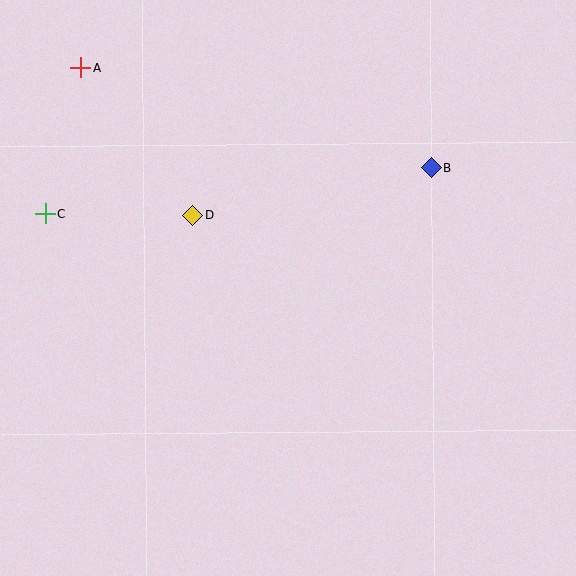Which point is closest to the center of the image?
Point D at (193, 215) is closest to the center.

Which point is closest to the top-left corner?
Point A is closest to the top-left corner.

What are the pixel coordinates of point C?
Point C is at (46, 214).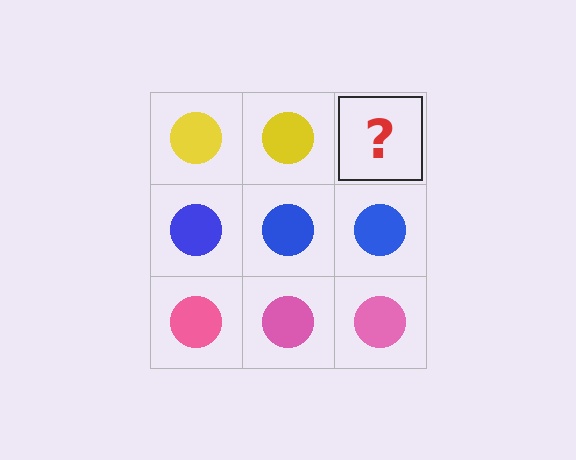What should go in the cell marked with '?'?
The missing cell should contain a yellow circle.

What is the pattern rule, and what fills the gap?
The rule is that each row has a consistent color. The gap should be filled with a yellow circle.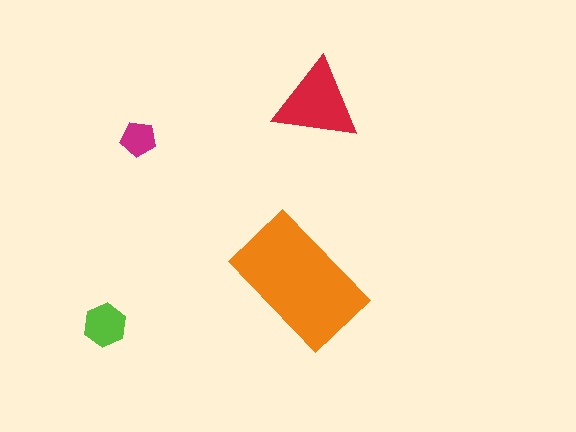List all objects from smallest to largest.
The magenta pentagon, the lime hexagon, the red triangle, the orange rectangle.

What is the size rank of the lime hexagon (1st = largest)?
3rd.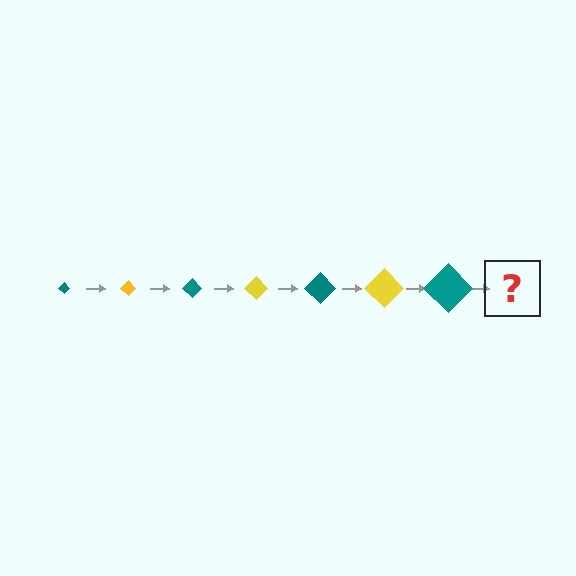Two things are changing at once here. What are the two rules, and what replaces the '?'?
The two rules are that the diamond grows larger each step and the color cycles through teal and yellow. The '?' should be a yellow diamond, larger than the previous one.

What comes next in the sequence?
The next element should be a yellow diamond, larger than the previous one.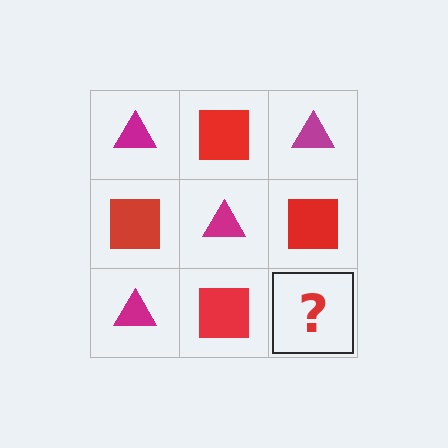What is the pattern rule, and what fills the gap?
The rule is that it alternates magenta triangle and red square in a checkerboard pattern. The gap should be filled with a magenta triangle.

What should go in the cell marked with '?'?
The missing cell should contain a magenta triangle.